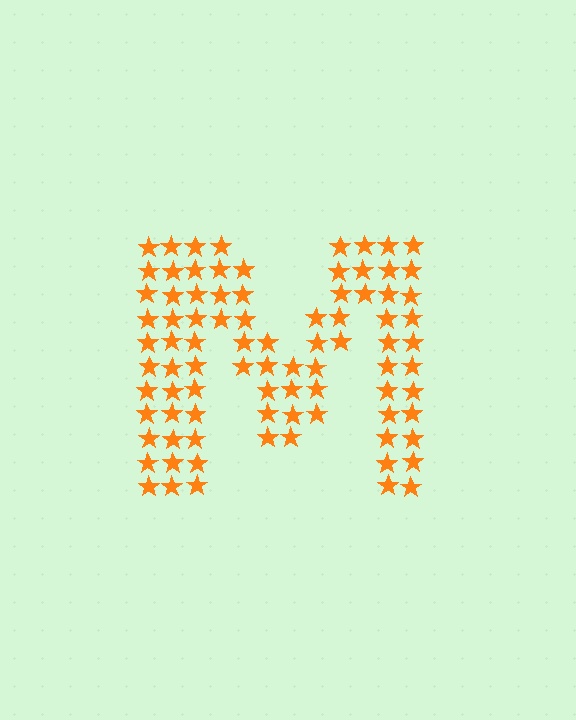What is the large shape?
The large shape is the letter M.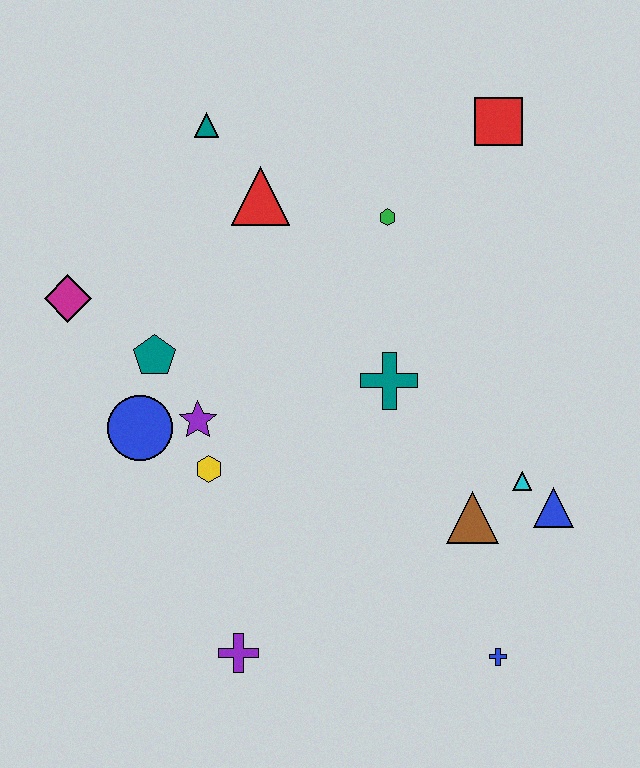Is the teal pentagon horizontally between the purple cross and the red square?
No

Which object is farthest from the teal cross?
The magenta diamond is farthest from the teal cross.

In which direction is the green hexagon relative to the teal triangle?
The green hexagon is to the right of the teal triangle.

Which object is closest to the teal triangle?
The red triangle is closest to the teal triangle.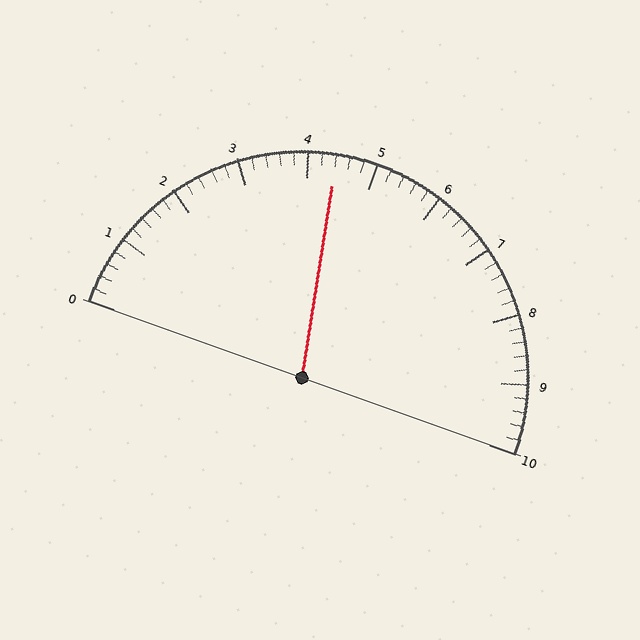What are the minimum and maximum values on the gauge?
The gauge ranges from 0 to 10.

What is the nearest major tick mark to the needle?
The nearest major tick mark is 4.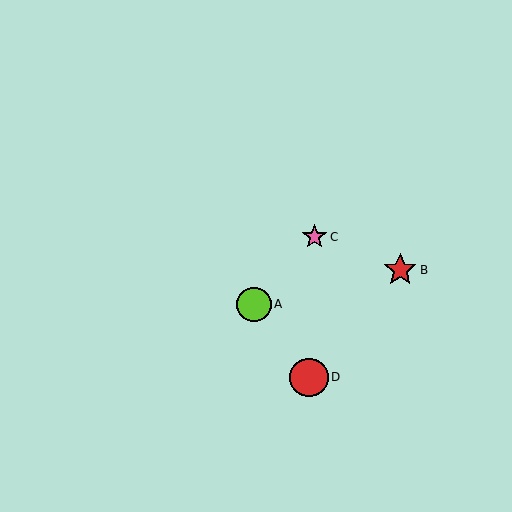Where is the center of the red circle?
The center of the red circle is at (309, 377).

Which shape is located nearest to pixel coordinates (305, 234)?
The pink star (labeled C) at (315, 237) is nearest to that location.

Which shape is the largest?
The red circle (labeled D) is the largest.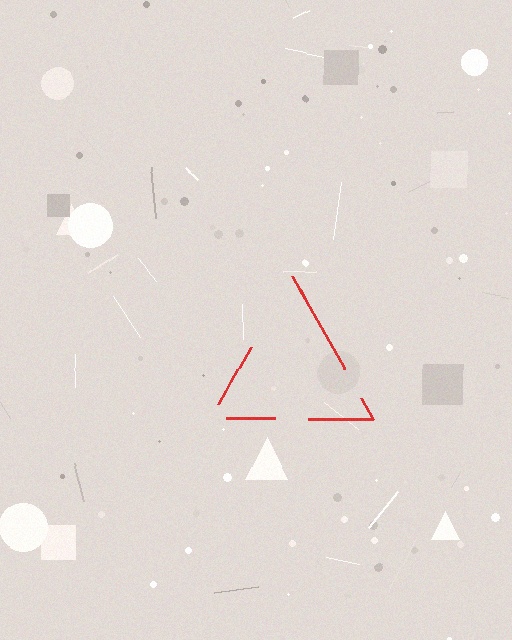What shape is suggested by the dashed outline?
The dashed outline suggests a triangle.